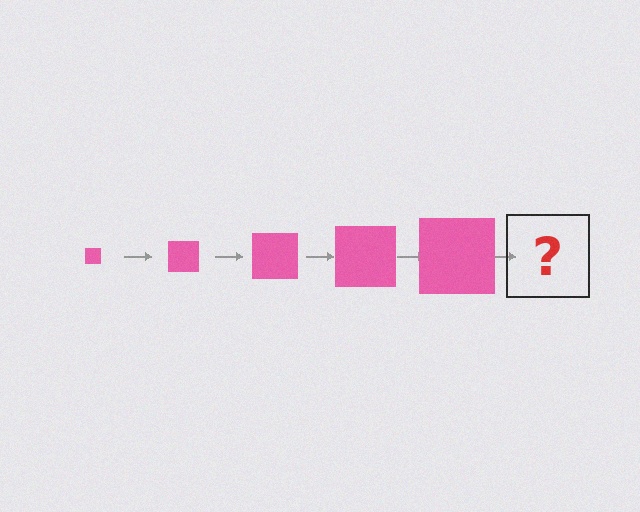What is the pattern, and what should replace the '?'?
The pattern is that the square gets progressively larger each step. The '?' should be a pink square, larger than the previous one.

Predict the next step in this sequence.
The next step is a pink square, larger than the previous one.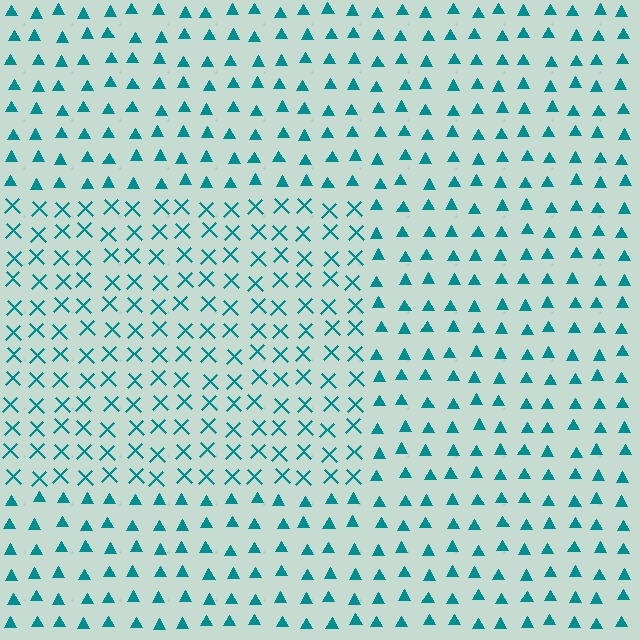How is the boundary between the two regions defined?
The boundary is defined by a change in element shape: X marks inside vs. triangles outside. All elements share the same color and spacing.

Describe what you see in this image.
The image is filled with small teal elements arranged in a uniform grid. A rectangle-shaped region contains X marks, while the surrounding area contains triangles. The boundary is defined purely by the change in element shape.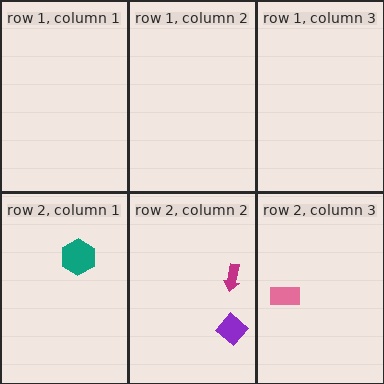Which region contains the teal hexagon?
The row 2, column 1 region.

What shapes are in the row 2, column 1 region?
The teal hexagon.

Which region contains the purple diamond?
The row 2, column 2 region.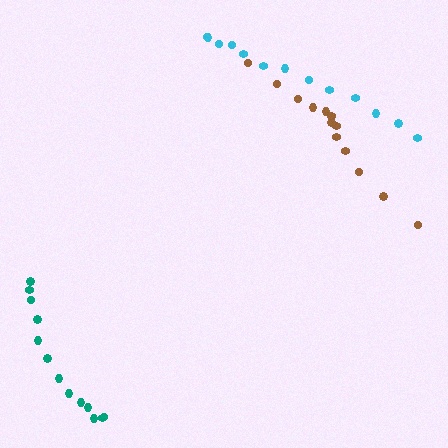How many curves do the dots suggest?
There are 3 distinct paths.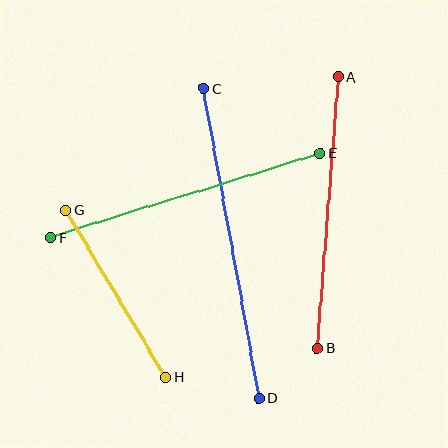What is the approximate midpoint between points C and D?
The midpoint is at approximately (231, 243) pixels.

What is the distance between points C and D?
The distance is approximately 315 pixels.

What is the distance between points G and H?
The distance is approximately 194 pixels.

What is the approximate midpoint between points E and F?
The midpoint is at approximately (185, 195) pixels.